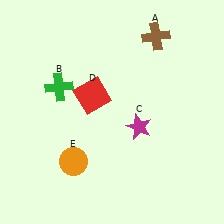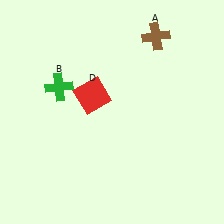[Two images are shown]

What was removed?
The magenta star (C), the orange circle (E) were removed in Image 2.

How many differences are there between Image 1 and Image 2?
There are 2 differences between the two images.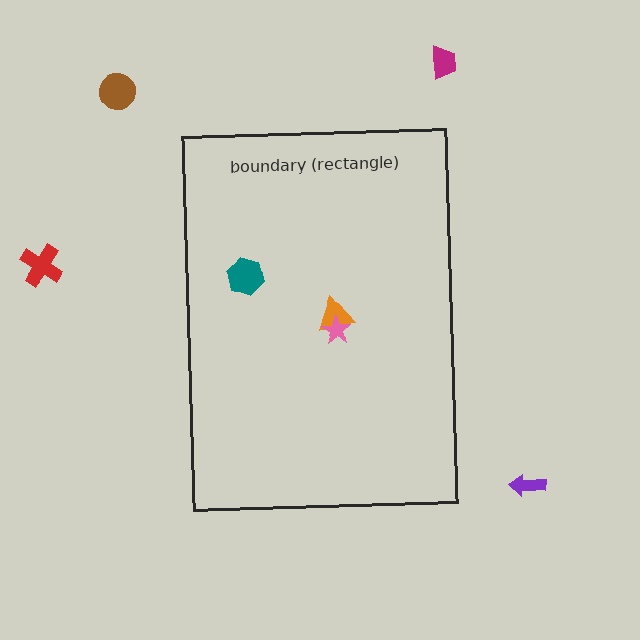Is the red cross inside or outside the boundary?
Outside.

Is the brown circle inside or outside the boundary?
Outside.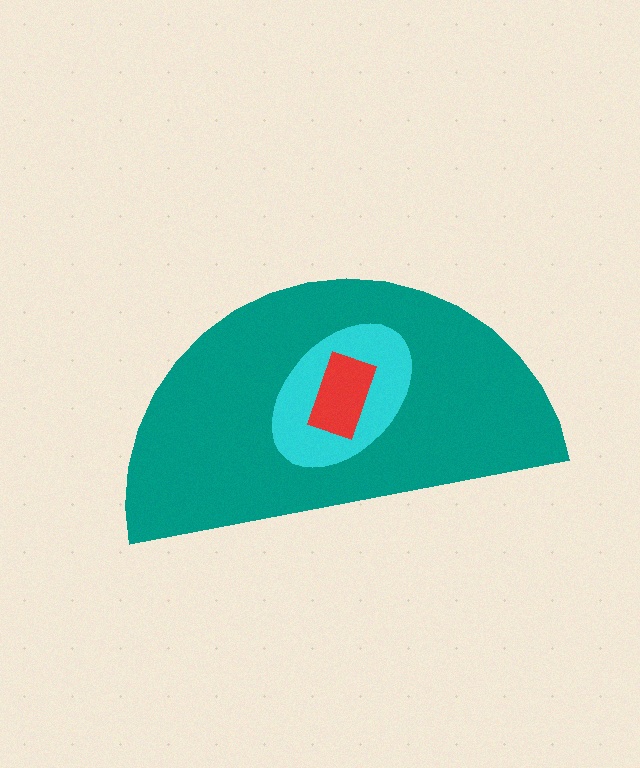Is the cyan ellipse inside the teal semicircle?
Yes.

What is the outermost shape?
The teal semicircle.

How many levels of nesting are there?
3.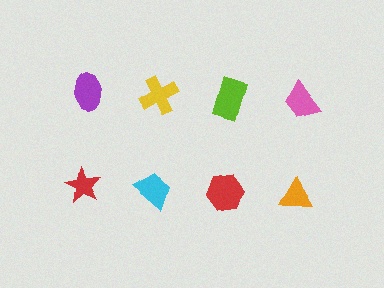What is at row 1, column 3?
A lime rectangle.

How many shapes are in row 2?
4 shapes.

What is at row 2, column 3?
A red hexagon.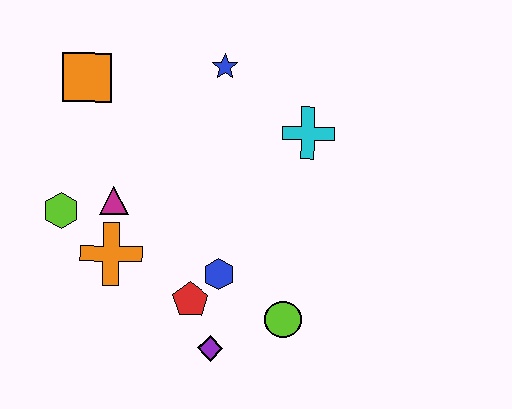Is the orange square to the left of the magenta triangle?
Yes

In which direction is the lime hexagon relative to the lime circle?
The lime hexagon is to the left of the lime circle.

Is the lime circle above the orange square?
No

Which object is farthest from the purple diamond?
The orange square is farthest from the purple diamond.